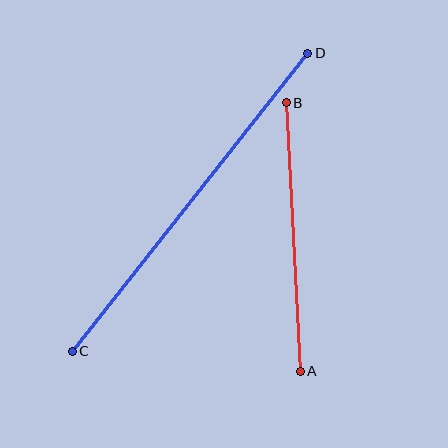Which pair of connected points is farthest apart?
Points C and D are farthest apart.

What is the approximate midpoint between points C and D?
The midpoint is at approximately (190, 202) pixels.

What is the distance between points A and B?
The distance is approximately 269 pixels.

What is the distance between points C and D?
The distance is approximately 380 pixels.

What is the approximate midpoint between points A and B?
The midpoint is at approximately (293, 237) pixels.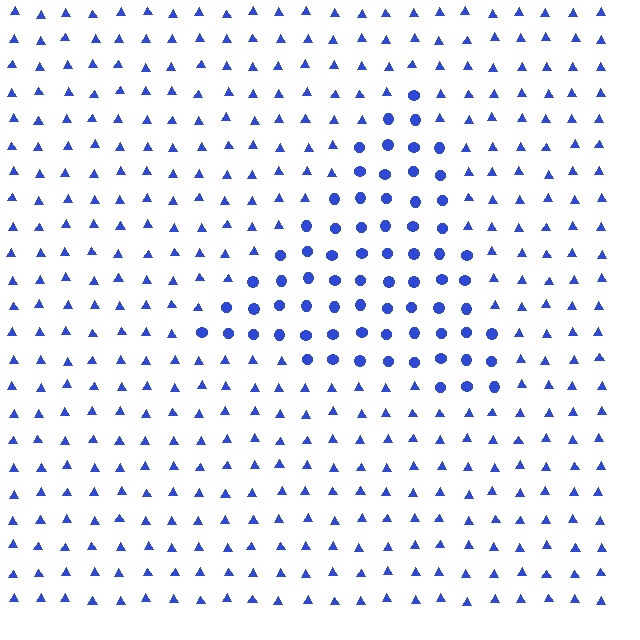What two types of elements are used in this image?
The image uses circles inside the triangle region and triangles outside it.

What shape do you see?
I see a triangle.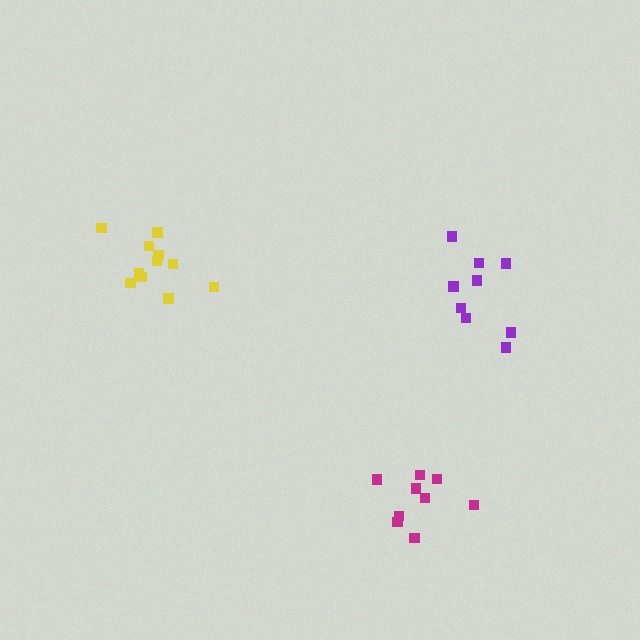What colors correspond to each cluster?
The clusters are colored: magenta, yellow, purple.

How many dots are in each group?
Group 1: 9 dots, Group 2: 11 dots, Group 3: 9 dots (29 total).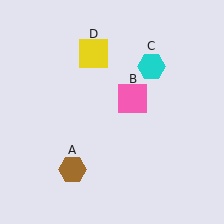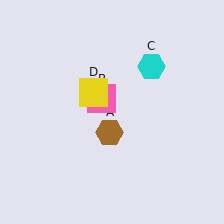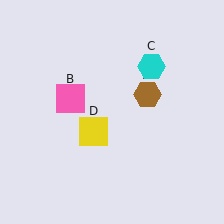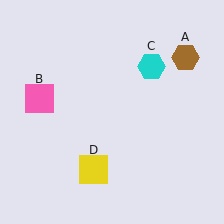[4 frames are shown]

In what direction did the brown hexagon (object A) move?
The brown hexagon (object A) moved up and to the right.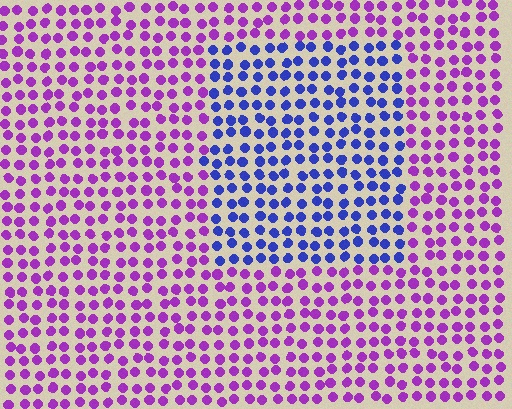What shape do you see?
I see a rectangle.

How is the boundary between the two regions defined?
The boundary is defined purely by a slight shift in hue (about 54 degrees). Spacing, size, and orientation are identical on both sides.